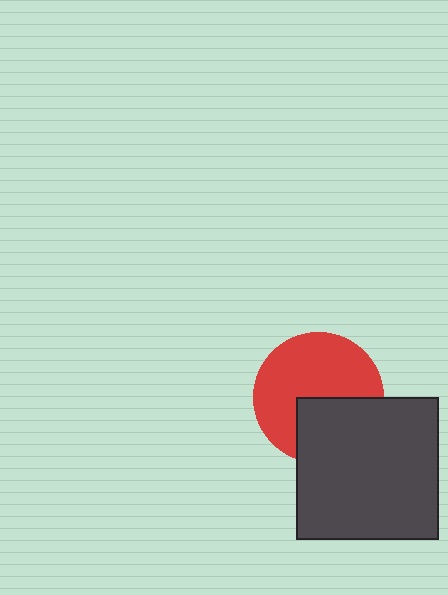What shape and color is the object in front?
The object in front is a dark gray square.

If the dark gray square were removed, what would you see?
You would see the complete red circle.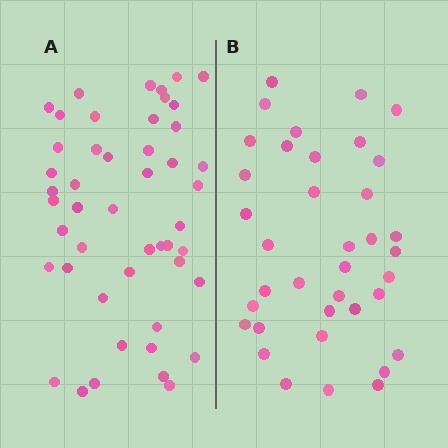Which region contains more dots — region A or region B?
Region A (the left region) has more dots.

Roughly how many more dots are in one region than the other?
Region A has roughly 12 or so more dots than region B.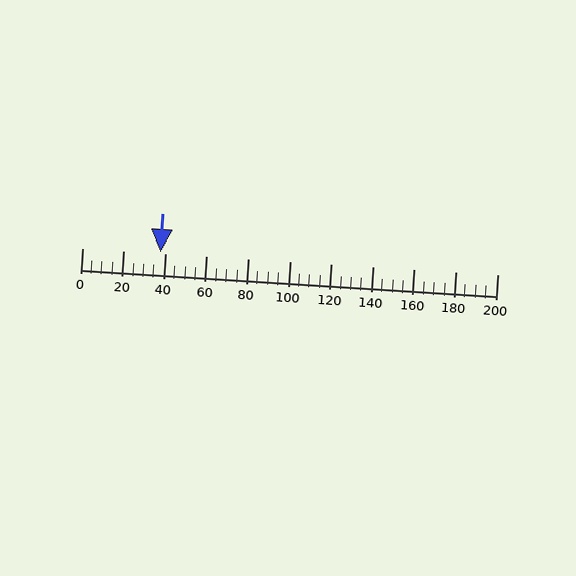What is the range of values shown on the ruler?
The ruler shows values from 0 to 200.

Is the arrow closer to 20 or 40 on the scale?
The arrow is closer to 40.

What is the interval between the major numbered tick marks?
The major tick marks are spaced 20 units apart.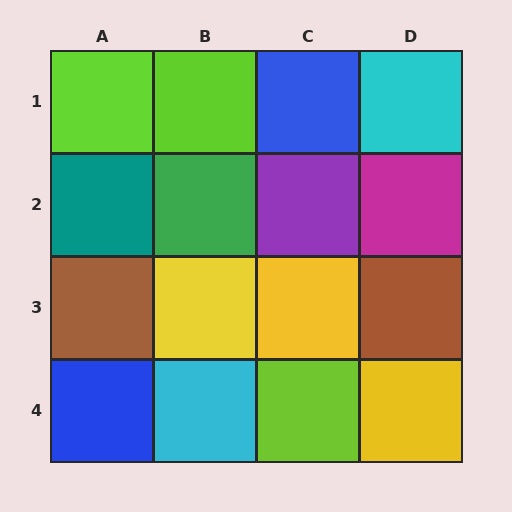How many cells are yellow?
3 cells are yellow.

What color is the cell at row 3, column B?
Yellow.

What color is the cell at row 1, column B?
Lime.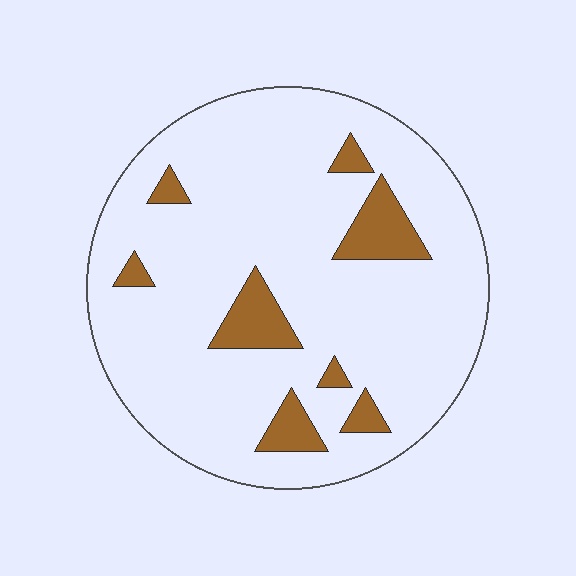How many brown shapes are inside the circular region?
8.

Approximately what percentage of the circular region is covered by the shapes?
Approximately 10%.